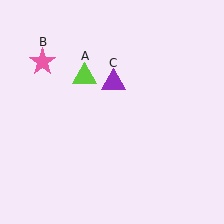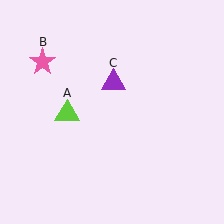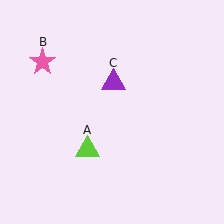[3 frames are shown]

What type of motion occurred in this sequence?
The lime triangle (object A) rotated counterclockwise around the center of the scene.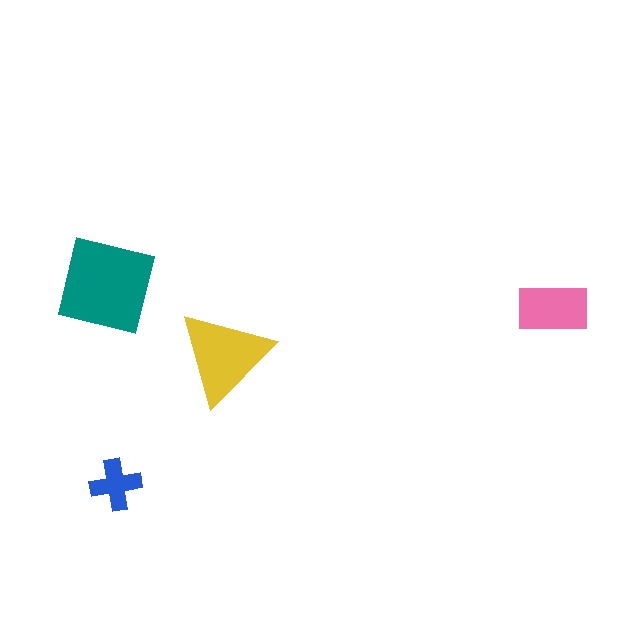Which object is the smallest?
The blue cross.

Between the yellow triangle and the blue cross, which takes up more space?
The yellow triangle.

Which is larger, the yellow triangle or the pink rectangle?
The yellow triangle.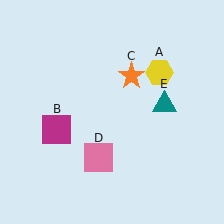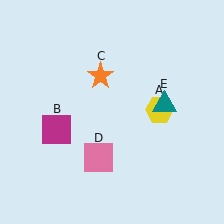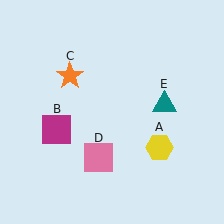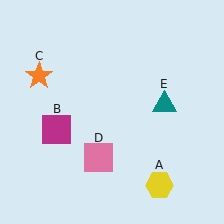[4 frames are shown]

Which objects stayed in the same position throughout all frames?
Magenta square (object B) and pink square (object D) and teal triangle (object E) remained stationary.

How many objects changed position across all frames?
2 objects changed position: yellow hexagon (object A), orange star (object C).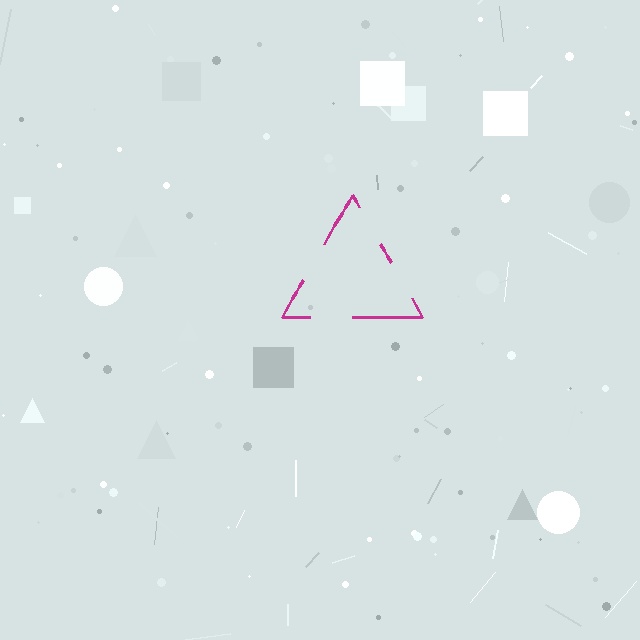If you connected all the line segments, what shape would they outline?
They would outline a triangle.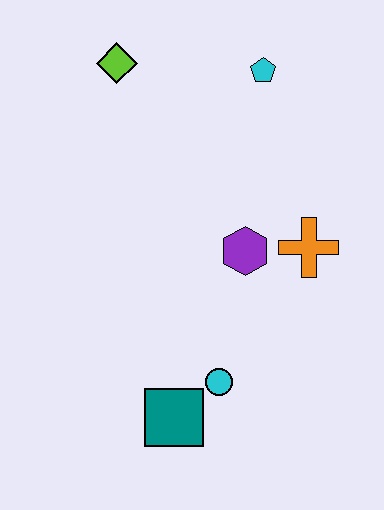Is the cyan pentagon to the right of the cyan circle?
Yes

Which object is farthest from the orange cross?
The lime diamond is farthest from the orange cross.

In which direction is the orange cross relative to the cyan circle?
The orange cross is above the cyan circle.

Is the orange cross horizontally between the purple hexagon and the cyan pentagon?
No